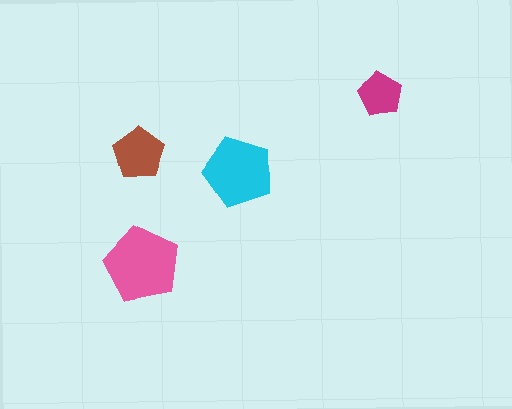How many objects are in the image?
There are 4 objects in the image.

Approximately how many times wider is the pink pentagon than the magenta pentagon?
About 1.5 times wider.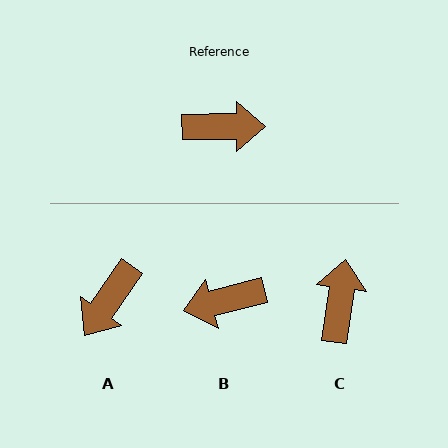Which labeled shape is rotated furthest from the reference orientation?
B, about 166 degrees away.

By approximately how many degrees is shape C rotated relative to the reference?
Approximately 81 degrees counter-clockwise.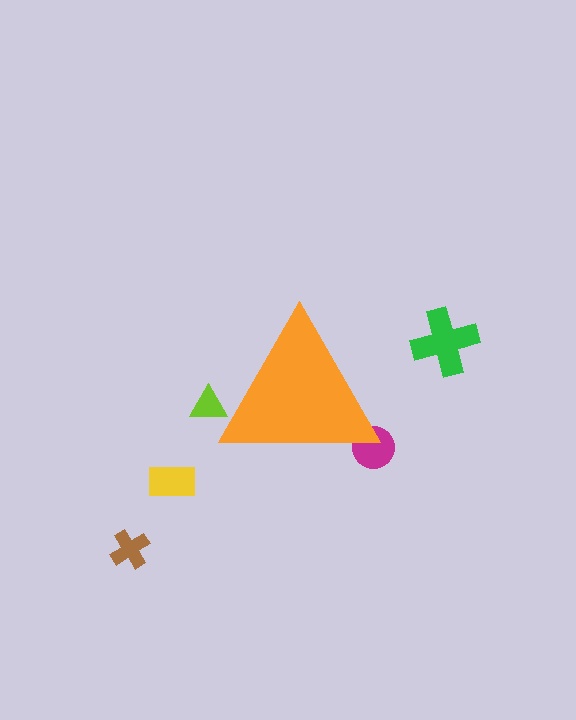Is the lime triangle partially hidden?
Yes, the lime triangle is partially hidden behind the orange triangle.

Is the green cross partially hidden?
No, the green cross is fully visible.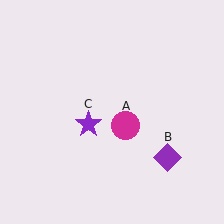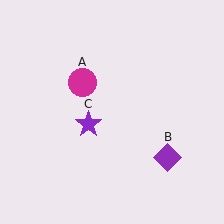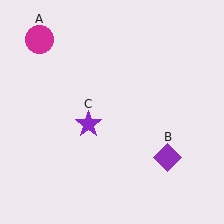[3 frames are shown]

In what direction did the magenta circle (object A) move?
The magenta circle (object A) moved up and to the left.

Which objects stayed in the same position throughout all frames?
Purple diamond (object B) and purple star (object C) remained stationary.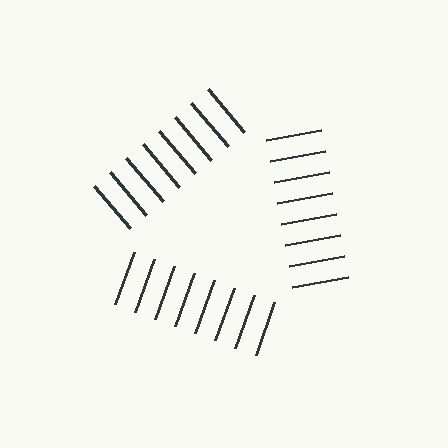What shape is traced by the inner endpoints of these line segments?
An illusory triangle — the line segments terminate on its edges but no continuous stroke is drawn.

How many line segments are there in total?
24 — 8 along each of the 3 edges.